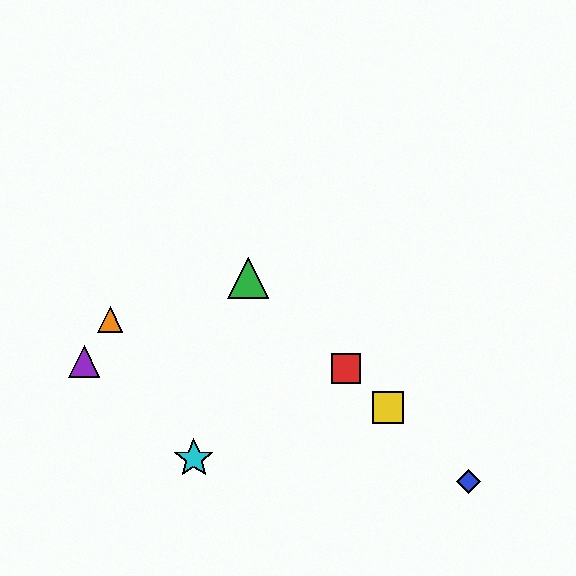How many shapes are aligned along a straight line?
4 shapes (the red square, the blue diamond, the green triangle, the yellow square) are aligned along a straight line.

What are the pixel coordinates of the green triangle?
The green triangle is at (248, 278).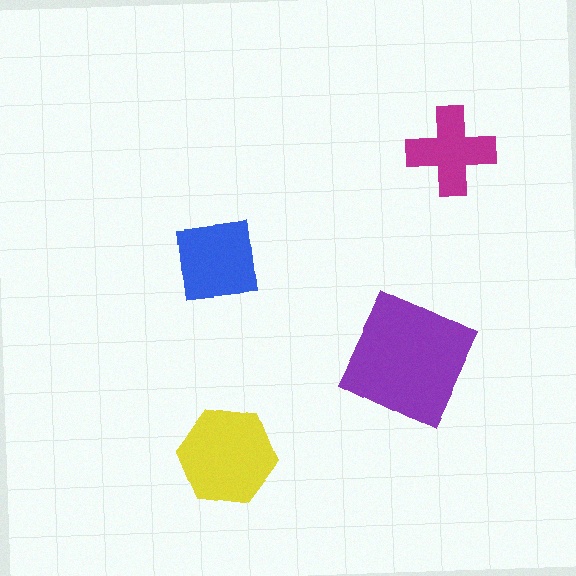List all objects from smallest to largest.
The magenta cross, the blue square, the yellow hexagon, the purple square.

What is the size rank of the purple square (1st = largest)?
1st.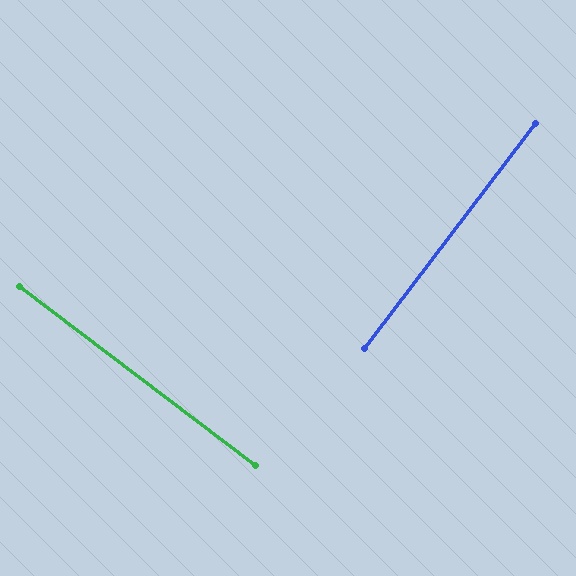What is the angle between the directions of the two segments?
Approximately 90 degrees.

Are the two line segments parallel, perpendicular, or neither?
Perpendicular — they meet at approximately 90°.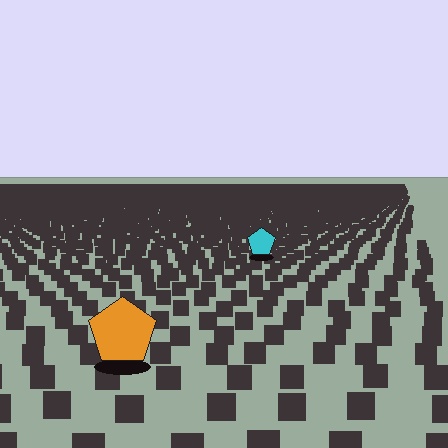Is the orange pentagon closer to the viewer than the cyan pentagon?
Yes. The orange pentagon is closer — you can tell from the texture gradient: the ground texture is coarser near it.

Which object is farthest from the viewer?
The cyan pentagon is farthest from the viewer. It appears smaller and the ground texture around it is denser.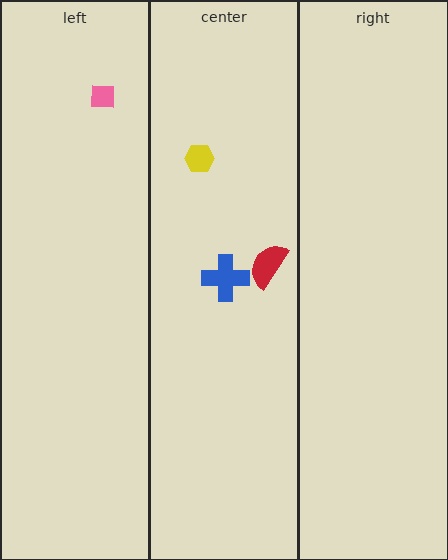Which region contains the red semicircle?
The center region.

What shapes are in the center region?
The blue cross, the red semicircle, the yellow hexagon.